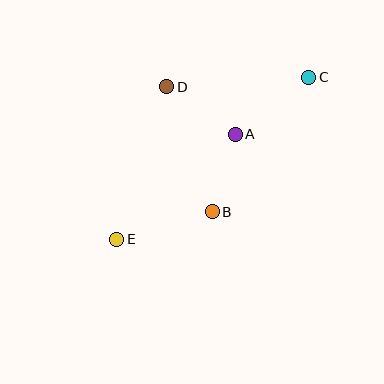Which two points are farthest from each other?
Points C and E are farthest from each other.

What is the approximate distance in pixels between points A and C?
The distance between A and C is approximately 93 pixels.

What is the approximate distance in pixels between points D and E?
The distance between D and E is approximately 161 pixels.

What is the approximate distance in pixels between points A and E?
The distance between A and E is approximately 158 pixels.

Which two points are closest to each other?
Points A and B are closest to each other.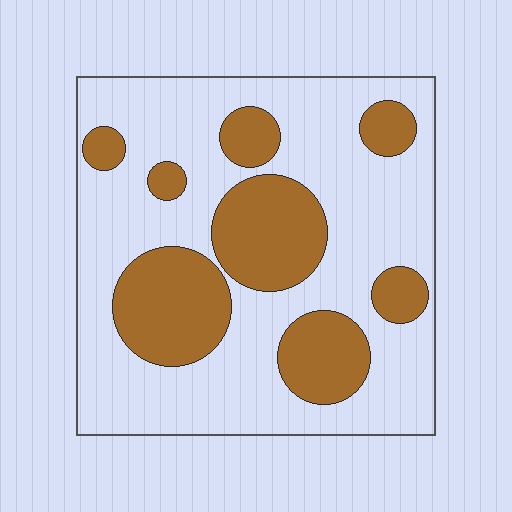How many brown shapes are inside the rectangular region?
8.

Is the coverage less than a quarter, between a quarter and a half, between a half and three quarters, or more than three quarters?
Between a quarter and a half.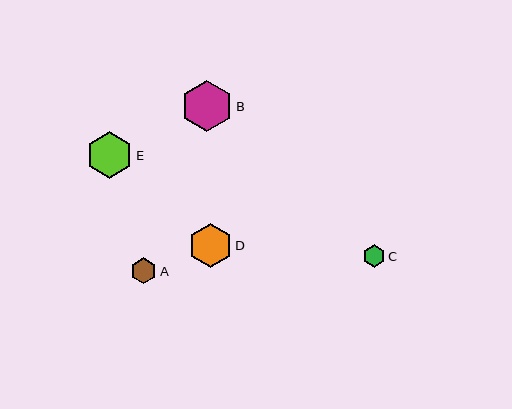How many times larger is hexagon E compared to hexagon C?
Hexagon E is approximately 2.1 times the size of hexagon C.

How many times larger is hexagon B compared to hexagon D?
Hexagon B is approximately 1.2 times the size of hexagon D.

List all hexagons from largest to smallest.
From largest to smallest: B, E, D, A, C.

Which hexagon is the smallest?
Hexagon C is the smallest with a size of approximately 22 pixels.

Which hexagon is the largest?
Hexagon B is the largest with a size of approximately 51 pixels.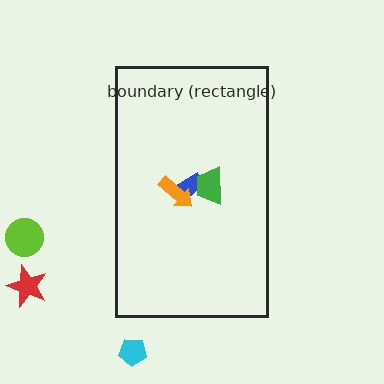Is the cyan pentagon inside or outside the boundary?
Outside.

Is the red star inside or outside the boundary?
Outside.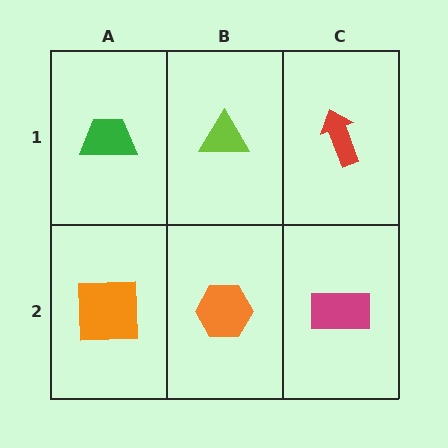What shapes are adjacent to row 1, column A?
An orange square (row 2, column A), a lime triangle (row 1, column B).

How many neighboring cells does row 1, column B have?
3.